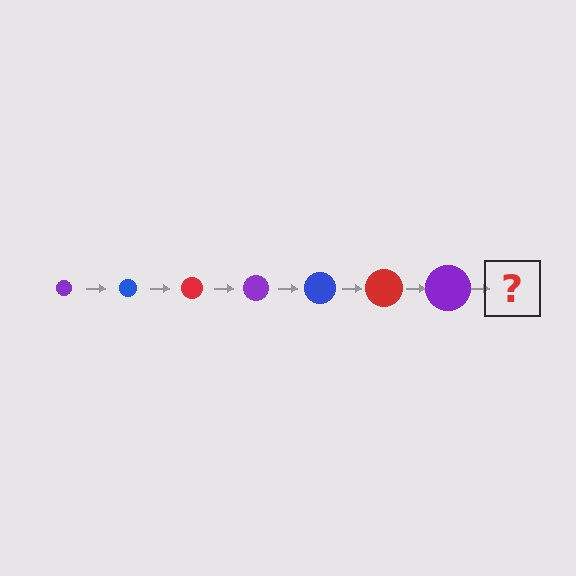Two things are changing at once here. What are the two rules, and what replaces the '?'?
The two rules are that the circle grows larger each step and the color cycles through purple, blue, and red. The '?' should be a blue circle, larger than the previous one.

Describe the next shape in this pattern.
It should be a blue circle, larger than the previous one.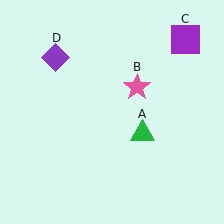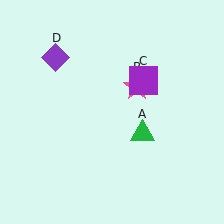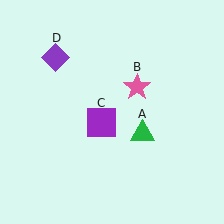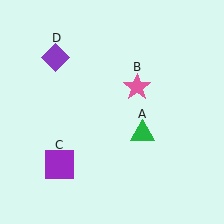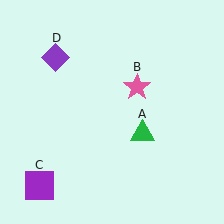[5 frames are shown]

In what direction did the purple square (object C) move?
The purple square (object C) moved down and to the left.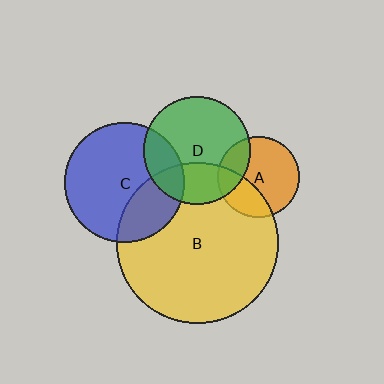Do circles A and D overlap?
Yes.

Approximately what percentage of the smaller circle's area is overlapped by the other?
Approximately 25%.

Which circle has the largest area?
Circle B (yellow).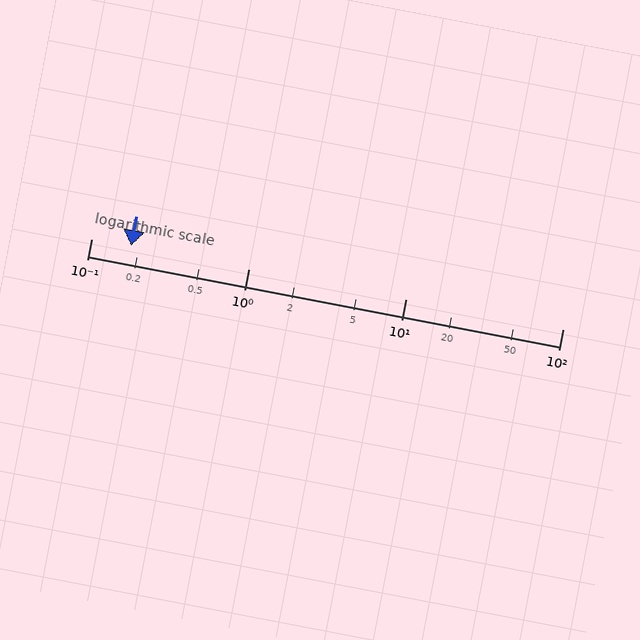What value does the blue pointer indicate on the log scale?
The pointer indicates approximately 0.18.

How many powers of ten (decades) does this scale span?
The scale spans 3 decades, from 0.1 to 100.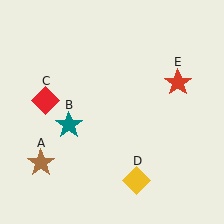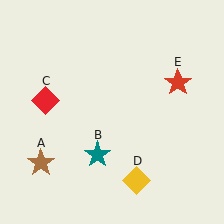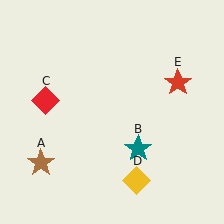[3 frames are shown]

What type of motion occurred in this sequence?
The teal star (object B) rotated counterclockwise around the center of the scene.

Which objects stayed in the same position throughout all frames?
Brown star (object A) and red diamond (object C) and yellow diamond (object D) and red star (object E) remained stationary.